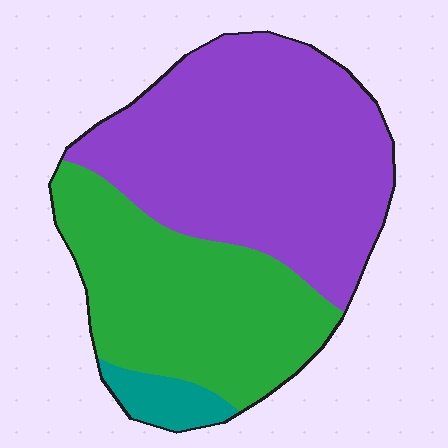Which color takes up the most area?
Purple, at roughly 55%.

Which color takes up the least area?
Teal, at roughly 5%.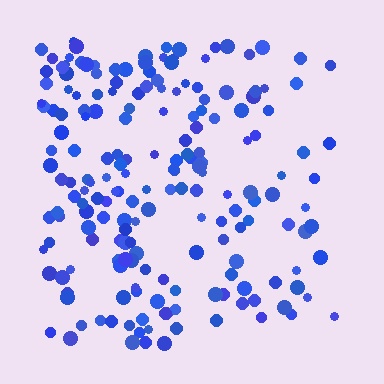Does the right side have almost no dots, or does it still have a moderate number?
Still a moderate number, just noticeably fewer than the left.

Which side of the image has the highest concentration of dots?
The left.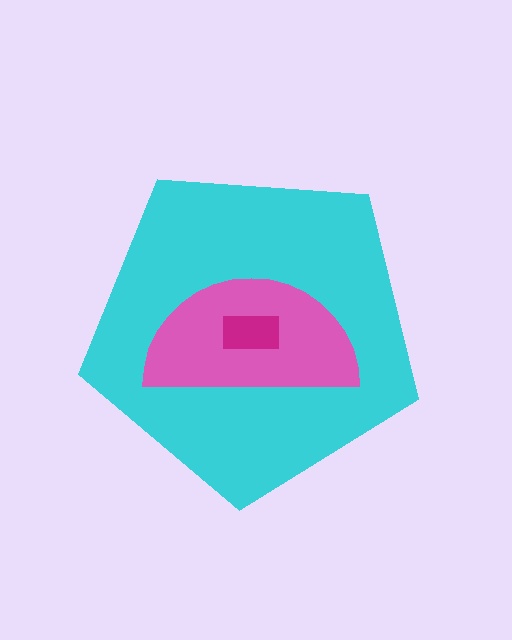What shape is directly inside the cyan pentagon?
The pink semicircle.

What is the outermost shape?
The cyan pentagon.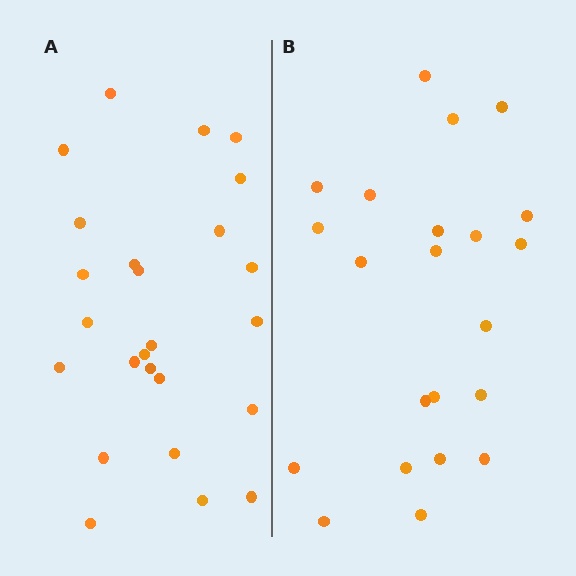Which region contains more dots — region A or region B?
Region A (the left region) has more dots.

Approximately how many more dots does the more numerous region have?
Region A has just a few more — roughly 2 or 3 more dots than region B.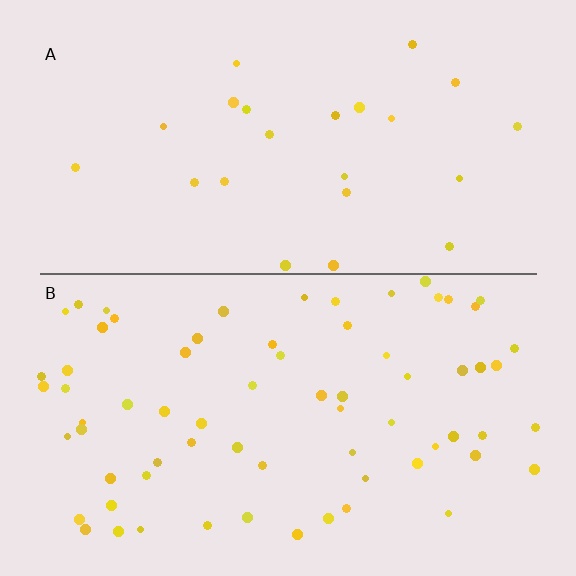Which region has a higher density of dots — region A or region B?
B (the bottom).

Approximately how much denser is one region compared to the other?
Approximately 2.9× — region B over region A.